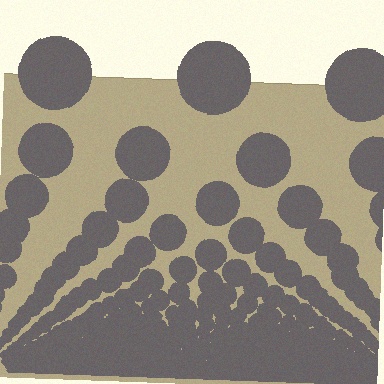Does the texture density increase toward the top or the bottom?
Density increases toward the bottom.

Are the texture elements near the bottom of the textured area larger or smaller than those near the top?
Smaller. The gradient is inverted — elements near the bottom are smaller and denser.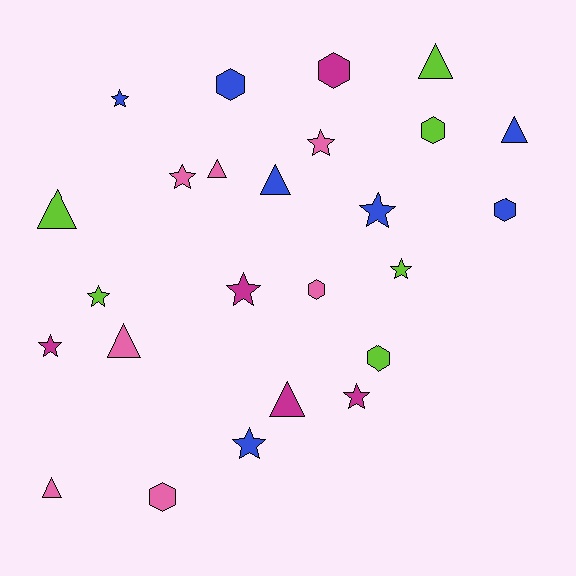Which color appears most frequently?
Blue, with 7 objects.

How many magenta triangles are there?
There is 1 magenta triangle.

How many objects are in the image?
There are 25 objects.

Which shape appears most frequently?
Star, with 10 objects.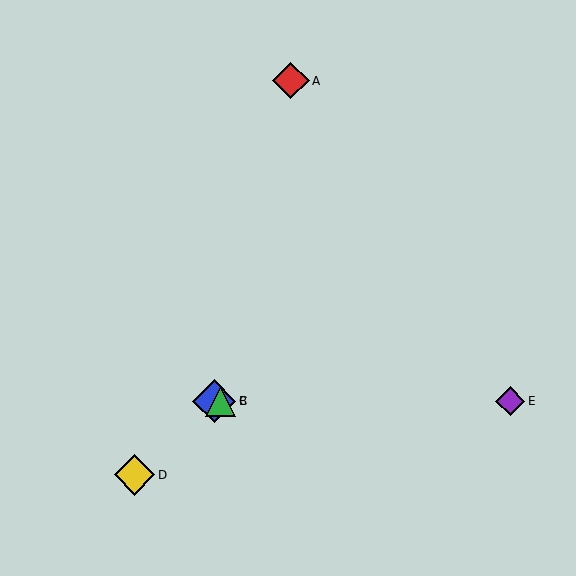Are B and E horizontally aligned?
Yes, both are at y≈401.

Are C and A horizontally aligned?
No, C is at y≈401 and A is at y≈81.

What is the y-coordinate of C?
Object C is at y≈401.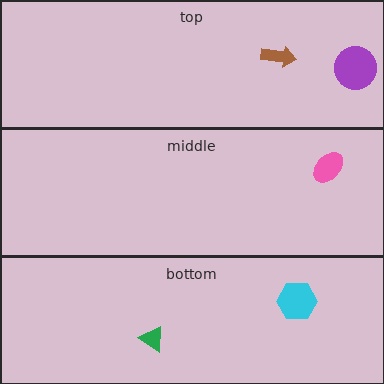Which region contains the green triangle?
The bottom region.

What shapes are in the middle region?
The pink ellipse.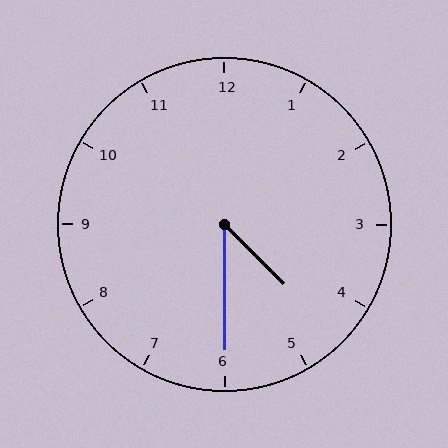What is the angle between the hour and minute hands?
Approximately 45 degrees.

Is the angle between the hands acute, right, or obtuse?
It is acute.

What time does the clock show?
4:30.